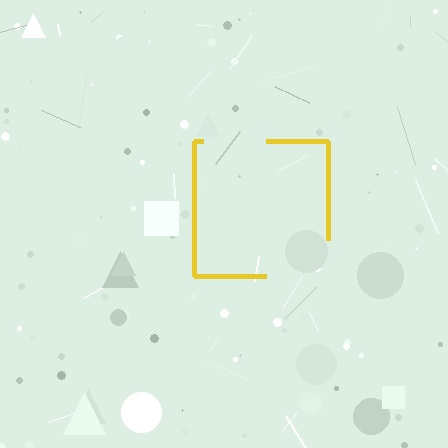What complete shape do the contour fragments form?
The contour fragments form a square.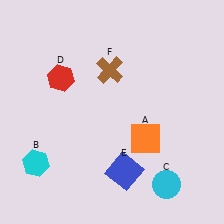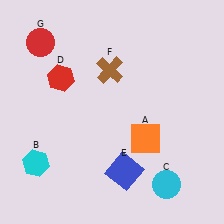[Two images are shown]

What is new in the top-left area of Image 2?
A red circle (G) was added in the top-left area of Image 2.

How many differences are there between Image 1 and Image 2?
There is 1 difference between the two images.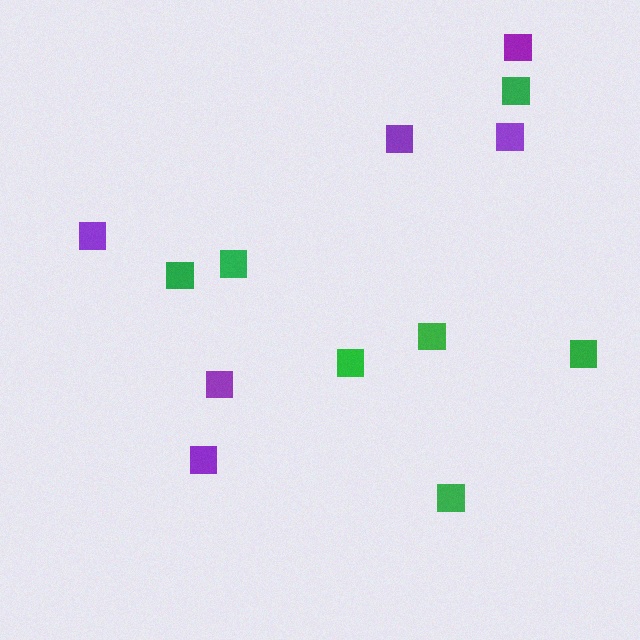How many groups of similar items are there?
There are 2 groups: one group of green squares (7) and one group of purple squares (6).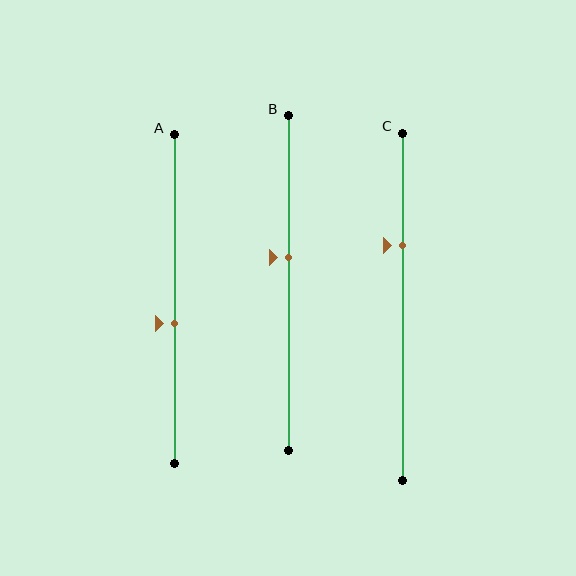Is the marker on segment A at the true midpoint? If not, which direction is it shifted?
No, the marker on segment A is shifted downward by about 7% of the segment length.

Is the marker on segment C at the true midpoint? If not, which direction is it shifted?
No, the marker on segment C is shifted upward by about 18% of the segment length.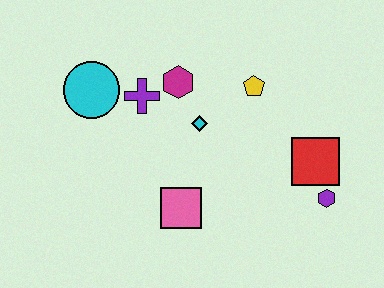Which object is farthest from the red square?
The cyan circle is farthest from the red square.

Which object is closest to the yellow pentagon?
The cyan diamond is closest to the yellow pentagon.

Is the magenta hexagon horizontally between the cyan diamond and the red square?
No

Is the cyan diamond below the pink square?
No